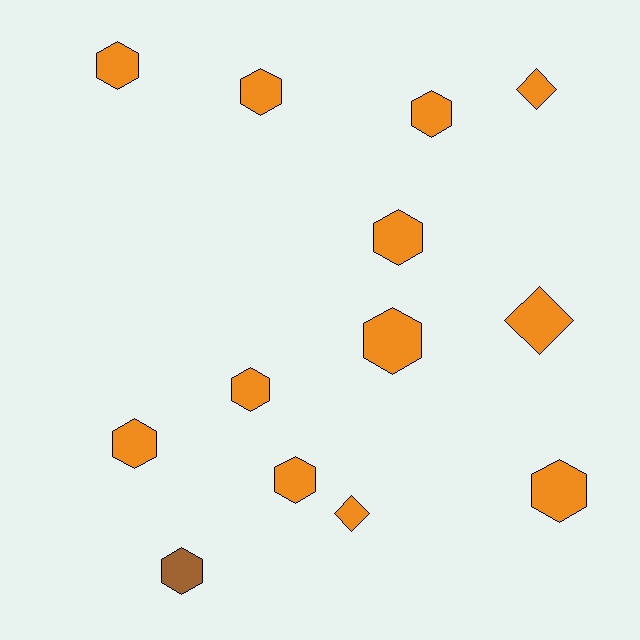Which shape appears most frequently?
Hexagon, with 10 objects.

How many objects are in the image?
There are 13 objects.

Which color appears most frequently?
Orange, with 12 objects.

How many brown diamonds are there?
There are no brown diamonds.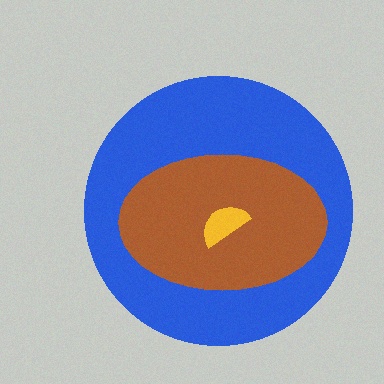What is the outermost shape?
The blue circle.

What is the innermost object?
The yellow semicircle.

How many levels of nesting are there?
3.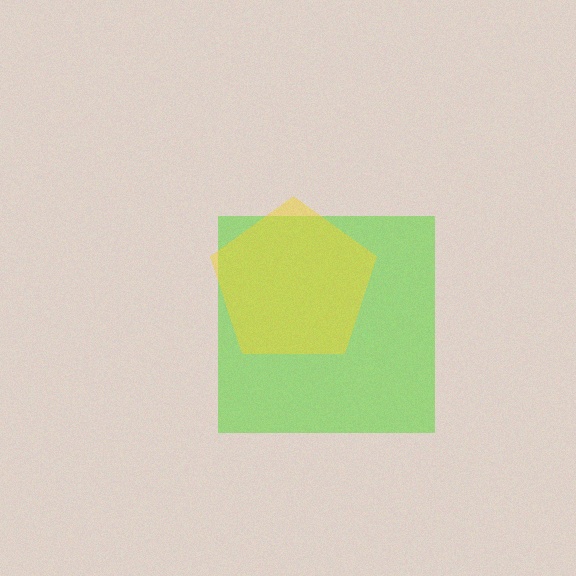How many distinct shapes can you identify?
There are 2 distinct shapes: a lime square, a yellow pentagon.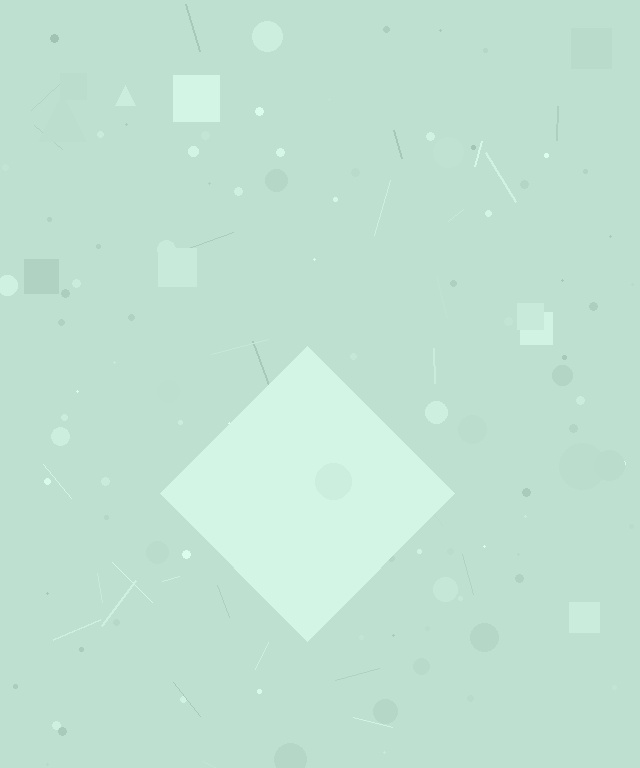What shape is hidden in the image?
A diamond is hidden in the image.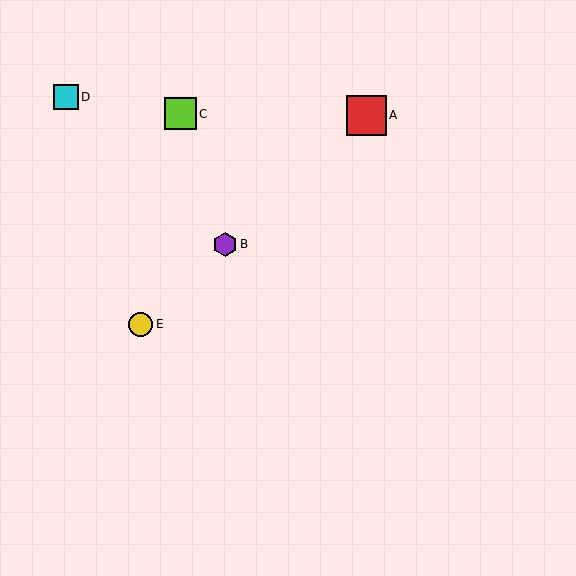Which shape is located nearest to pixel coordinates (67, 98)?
The cyan square (labeled D) at (66, 97) is nearest to that location.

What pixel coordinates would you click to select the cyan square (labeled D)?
Click at (66, 97) to select the cyan square D.